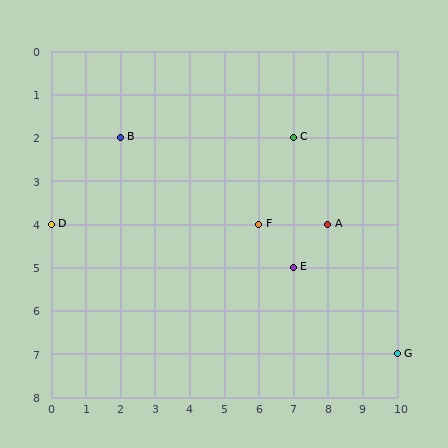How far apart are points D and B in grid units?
Points D and B are 2 columns and 2 rows apart (about 2.8 grid units diagonally).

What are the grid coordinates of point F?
Point F is at grid coordinates (6, 4).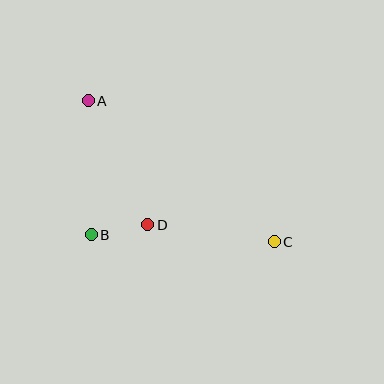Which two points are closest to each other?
Points B and D are closest to each other.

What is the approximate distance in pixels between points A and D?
The distance between A and D is approximately 138 pixels.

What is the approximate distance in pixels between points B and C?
The distance between B and C is approximately 183 pixels.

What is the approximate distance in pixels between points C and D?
The distance between C and D is approximately 127 pixels.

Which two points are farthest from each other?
Points A and C are farthest from each other.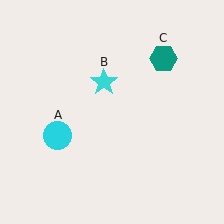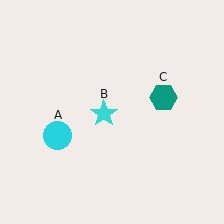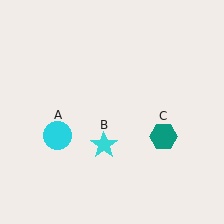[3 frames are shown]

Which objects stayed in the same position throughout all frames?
Cyan circle (object A) remained stationary.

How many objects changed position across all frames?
2 objects changed position: cyan star (object B), teal hexagon (object C).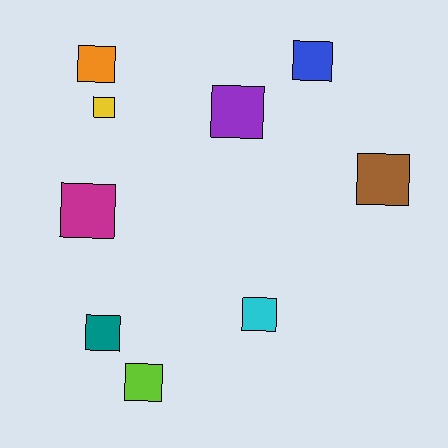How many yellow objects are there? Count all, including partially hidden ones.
There is 1 yellow object.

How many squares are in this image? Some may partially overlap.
There are 9 squares.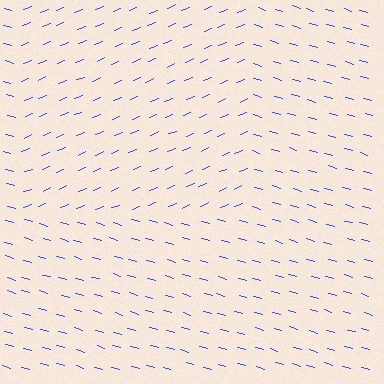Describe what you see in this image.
The image is filled with small blue line segments. A rectangle region in the image has lines oriented differently from the surrounding lines, creating a visible texture boundary.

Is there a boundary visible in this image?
Yes, there is a texture boundary formed by a change in line orientation.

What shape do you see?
I see a rectangle.